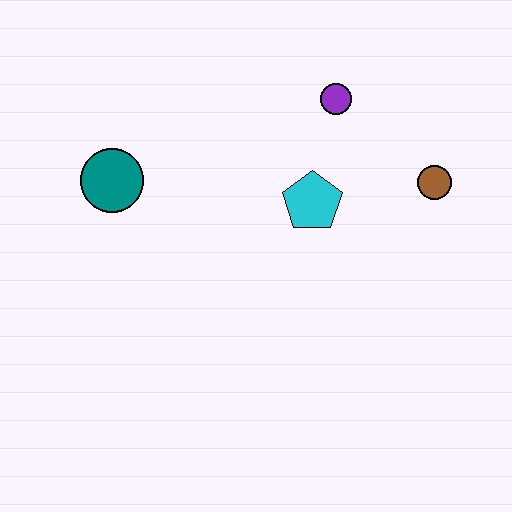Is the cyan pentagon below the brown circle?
Yes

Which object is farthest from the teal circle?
The brown circle is farthest from the teal circle.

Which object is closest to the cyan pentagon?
The purple circle is closest to the cyan pentagon.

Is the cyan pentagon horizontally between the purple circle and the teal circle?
Yes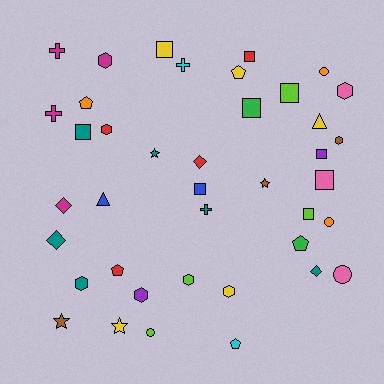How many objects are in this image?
There are 40 objects.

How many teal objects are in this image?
There are 6 teal objects.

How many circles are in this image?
There are 4 circles.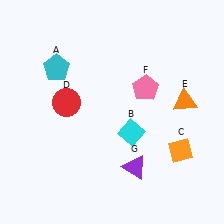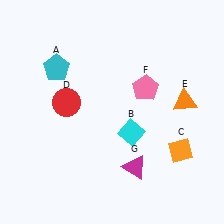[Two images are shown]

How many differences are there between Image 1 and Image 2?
There is 1 difference between the two images.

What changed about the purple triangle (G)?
In Image 1, G is purple. In Image 2, it changed to magenta.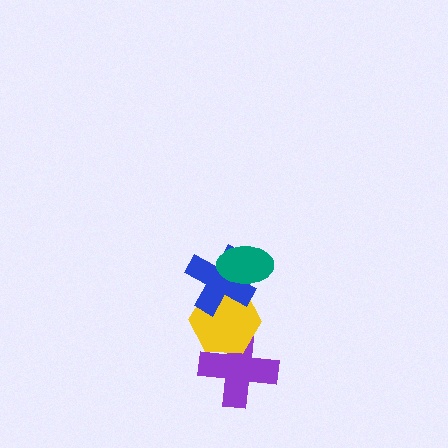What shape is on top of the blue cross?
The teal ellipse is on top of the blue cross.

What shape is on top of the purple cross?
The yellow hexagon is on top of the purple cross.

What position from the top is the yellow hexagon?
The yellow hexagon is 3rd from the top.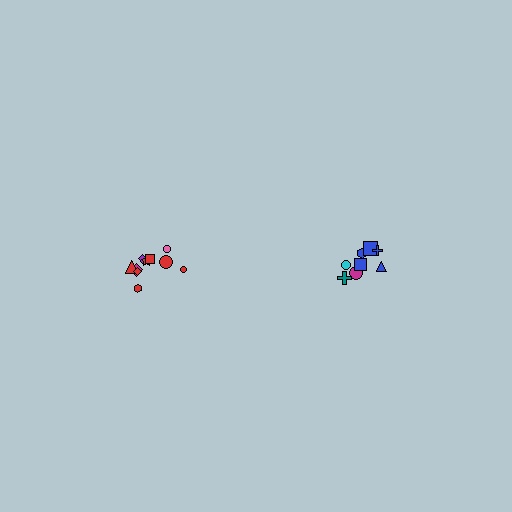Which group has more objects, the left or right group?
The left group.